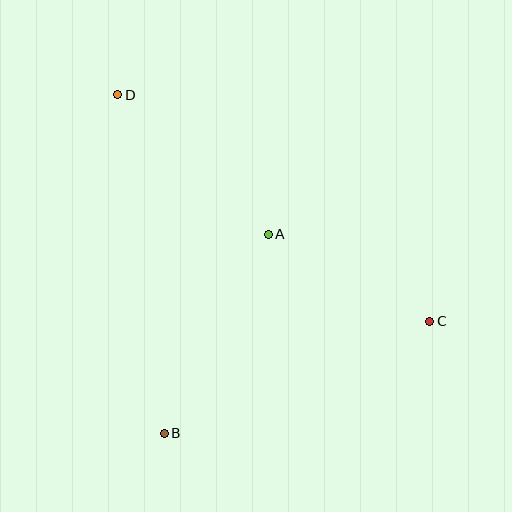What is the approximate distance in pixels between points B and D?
The distance between B and D is approximately 341 pixels.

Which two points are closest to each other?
Points A and C are closest to each other.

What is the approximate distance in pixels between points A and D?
The distance between A and D is approximately 205 pixels.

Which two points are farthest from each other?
Points C and D are farthest from each other.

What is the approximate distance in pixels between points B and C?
The distance between B and C is approximately 288 pixels.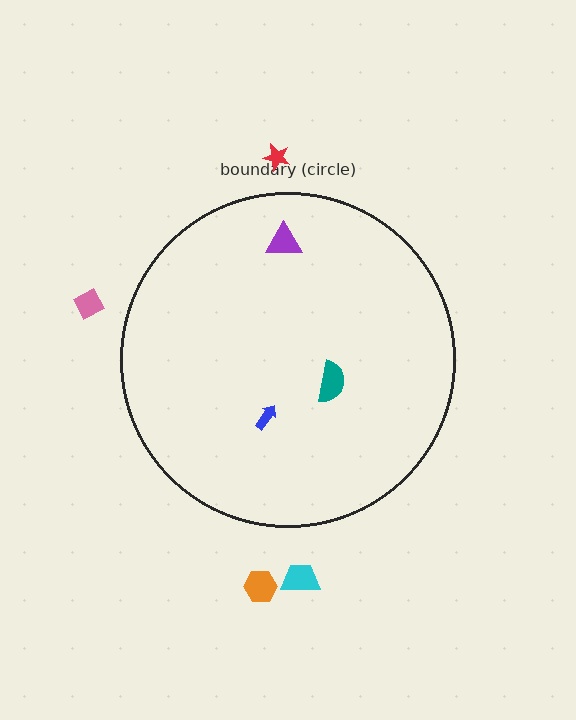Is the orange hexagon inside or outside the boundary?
Outside.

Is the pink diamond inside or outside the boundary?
Outside.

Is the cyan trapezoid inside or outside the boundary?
Outside.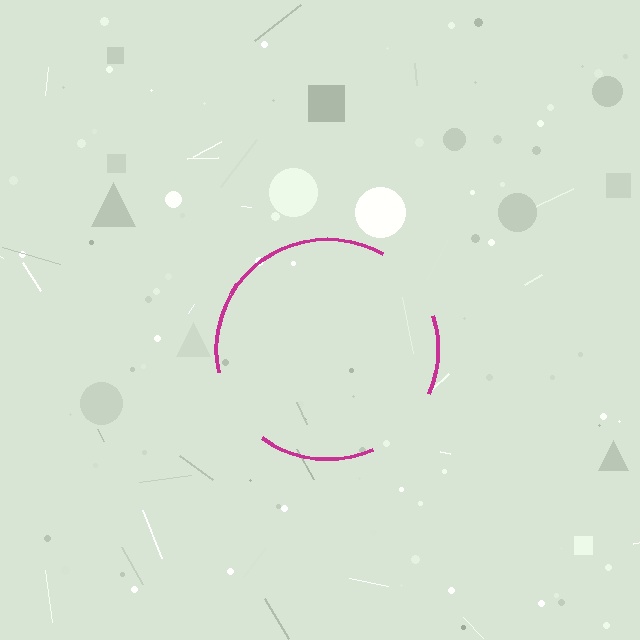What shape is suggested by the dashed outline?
The dashed outline suggests a circle.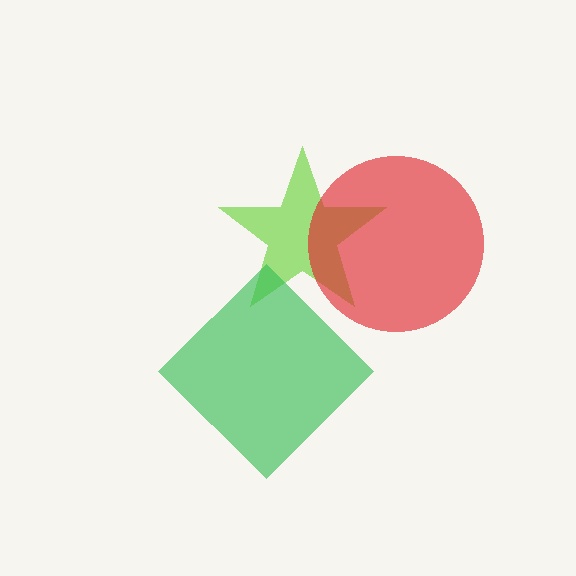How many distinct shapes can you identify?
There are 3 distinct shapes: a lime star, a red circle, a green diamond.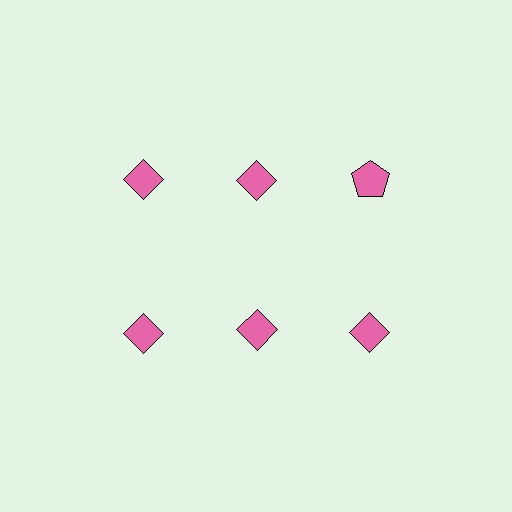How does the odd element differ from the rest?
It has a different shape: pentagon instead of diamond.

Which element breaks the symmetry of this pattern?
The pink pentagon in the top row, center column breaks the symmetry. All other shapes are pink diamonds.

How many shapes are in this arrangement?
There are 6 shapes arranged in a grid pattern.